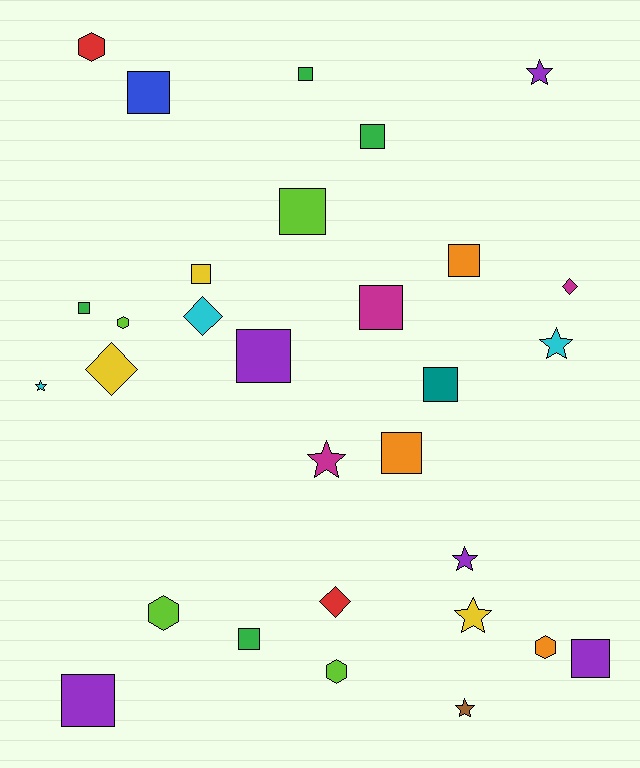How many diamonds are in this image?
There are 4 diamonds.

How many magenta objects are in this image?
There are 3 magenta objects.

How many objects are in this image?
There are 30 objects.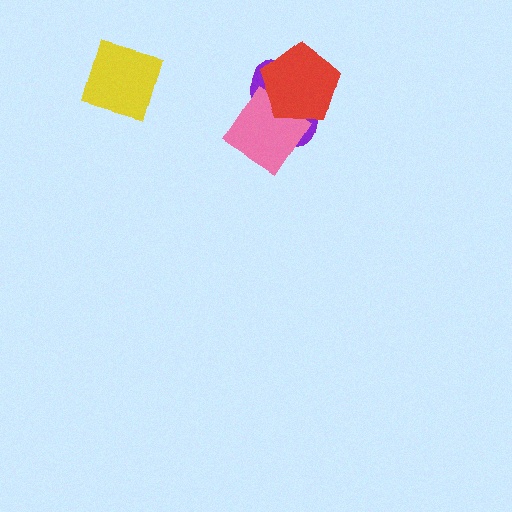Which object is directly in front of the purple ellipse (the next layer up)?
The pink diamond is directly in front of the purple ellipse.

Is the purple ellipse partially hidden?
Yes, it is partially covered by another shape.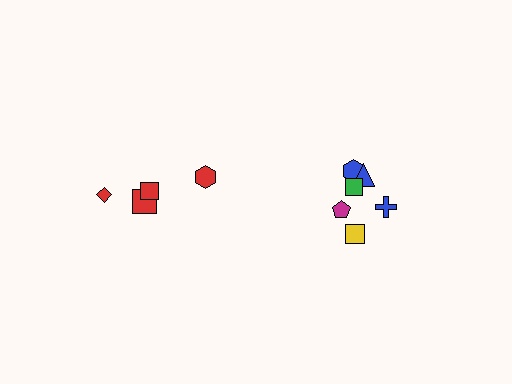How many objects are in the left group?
There are 4 objects.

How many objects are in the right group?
There are 6 objects.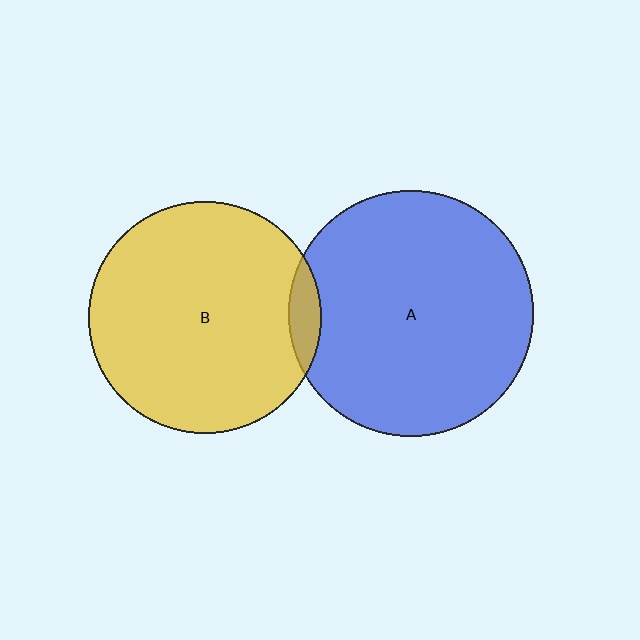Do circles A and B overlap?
Yes.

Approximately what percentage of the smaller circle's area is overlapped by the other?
Approximately 5%.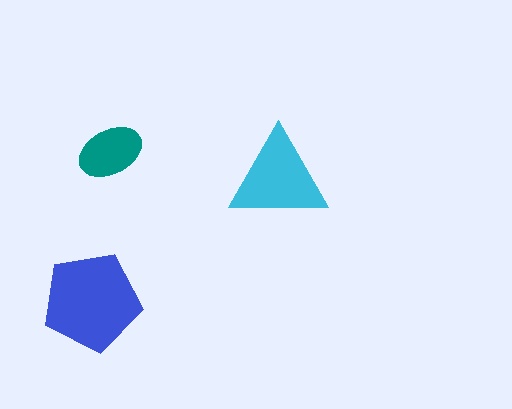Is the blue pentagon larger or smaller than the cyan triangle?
Larger.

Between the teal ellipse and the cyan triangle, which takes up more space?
The cyan triangle.